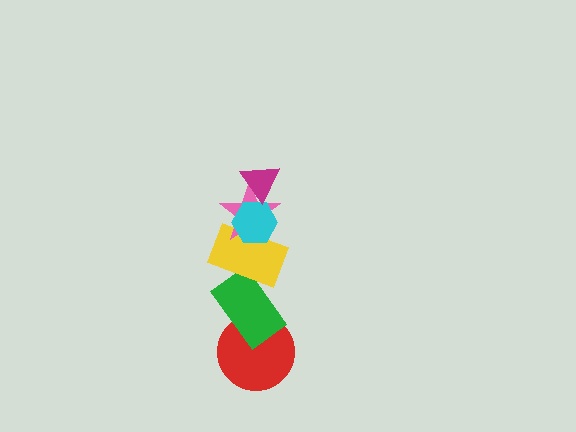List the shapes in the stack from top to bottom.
From top to bottom: the magenta triangle, the cyan hexagon, the pink star, the yellow rectangle, the green rectangle, the red circle.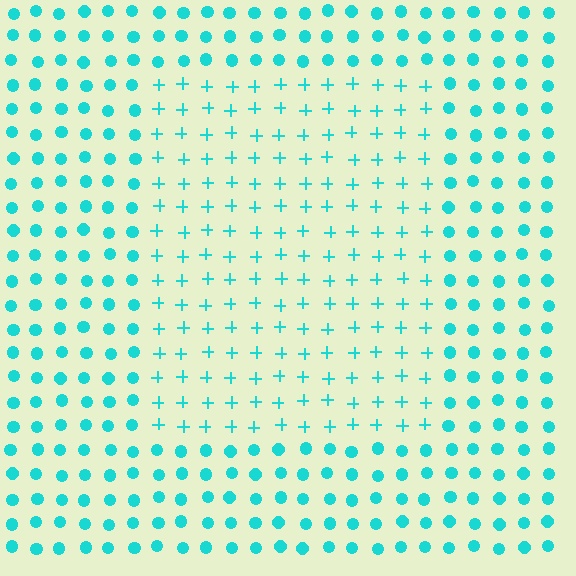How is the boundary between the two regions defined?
The boundary is defined by a change in element shape: plus signs inside vs. circles outside. All elements share the same color and spacing.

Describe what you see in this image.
The image is filled with small cyan elements arranged in a uniform grid. A rectangle-shaped region contains plus signs, while the surrounding area contains circles. The boundary is defined purely by the change in element shape.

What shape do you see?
I see a rectangle.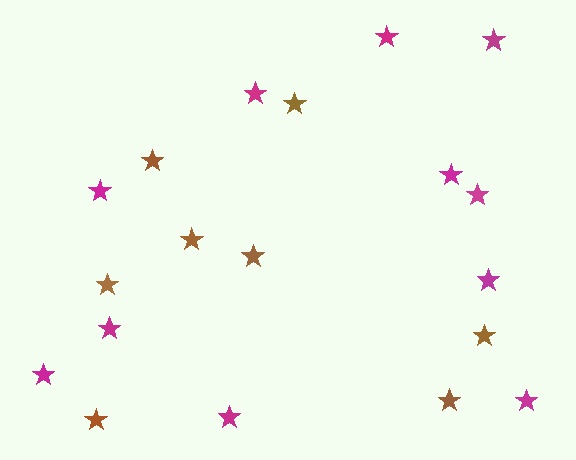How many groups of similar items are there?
There are 2 groups: one group of magenta stars (11) and one group of brown stars (8).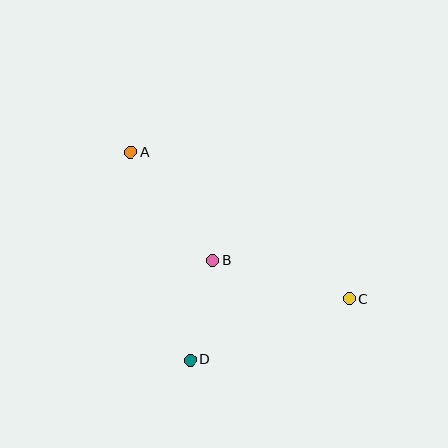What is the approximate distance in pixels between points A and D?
The distance between A and D is approximately 216 pixels.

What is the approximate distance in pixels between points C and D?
The distance between C and D is approximately 170 pixels.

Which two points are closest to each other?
Points B and D are closest to each other.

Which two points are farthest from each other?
Points A and C are farthest from each other.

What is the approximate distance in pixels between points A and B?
The distance between A and B is approximately 136 pixels.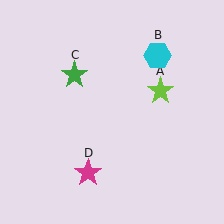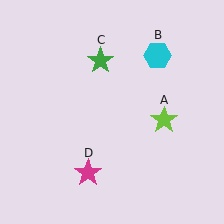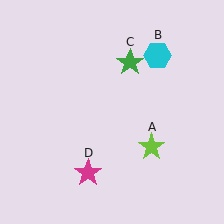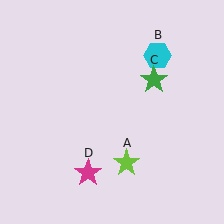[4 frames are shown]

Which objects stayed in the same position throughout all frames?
Cyan hexagon (object B) and magenta star (object D) remained stationary.